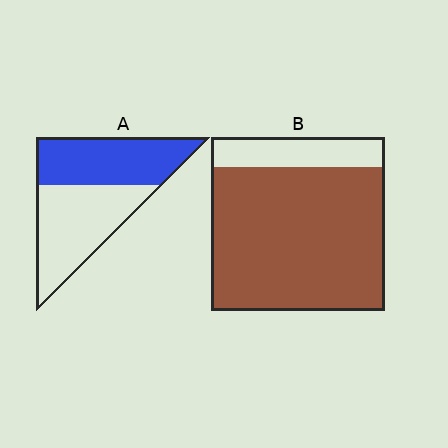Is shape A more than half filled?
Roughly half.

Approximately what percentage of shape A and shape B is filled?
A is approximately 45% and B is approximately 85%.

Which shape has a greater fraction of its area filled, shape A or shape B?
Shape B.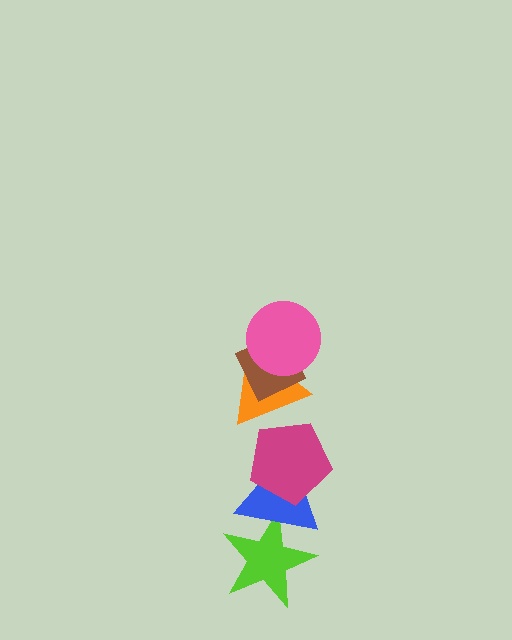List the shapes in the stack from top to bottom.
From top to bottom: the pink circle, the brown diamond, the orange triangle, the magenta pentagon, the blue triangle, the lime star.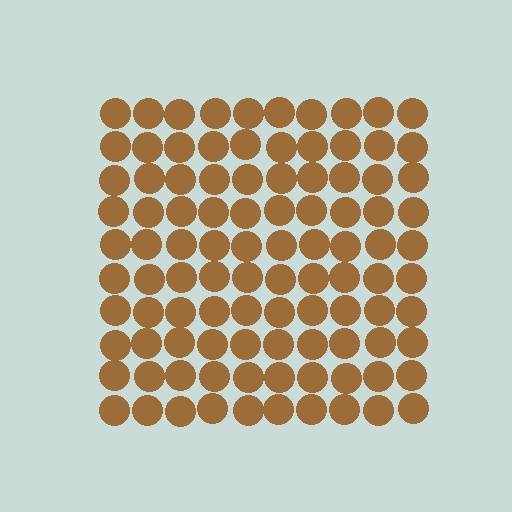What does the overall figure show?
The overall figure shows a square.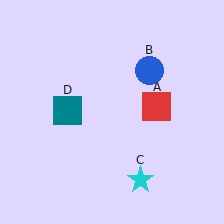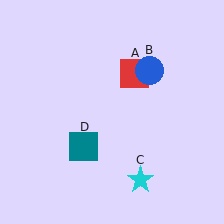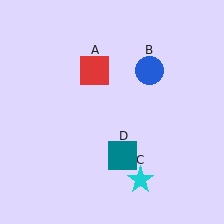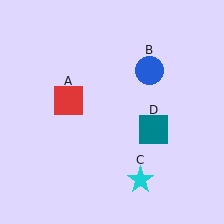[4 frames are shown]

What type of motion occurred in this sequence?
The red square (object A), teal square (object D) rotated counterclockwise around the center of the scene.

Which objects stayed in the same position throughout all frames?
Blue circle (object B) and cyan star (object C) remained stationary.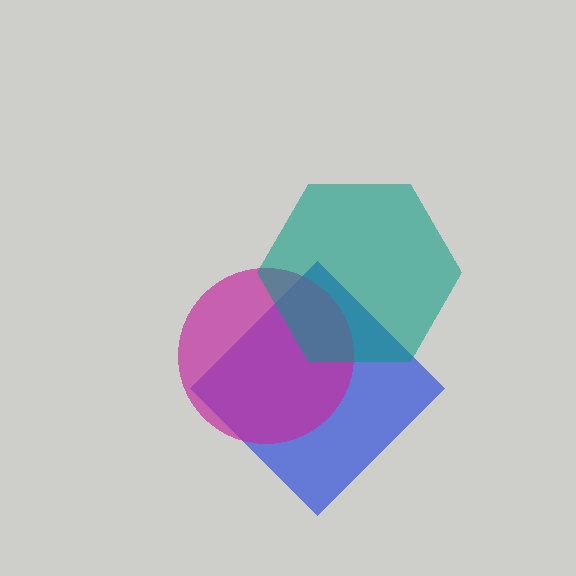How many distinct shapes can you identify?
There are 3 distinct shapes: a blue diamond, a magenta circle, a teal hexagon.